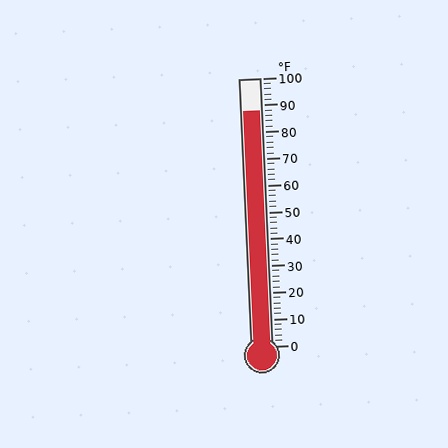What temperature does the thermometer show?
The thermometer shows approximately 88°F.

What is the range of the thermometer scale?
The thermometer scale ranges from 0°F to 100°F.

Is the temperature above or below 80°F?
The temperature is above 80°F.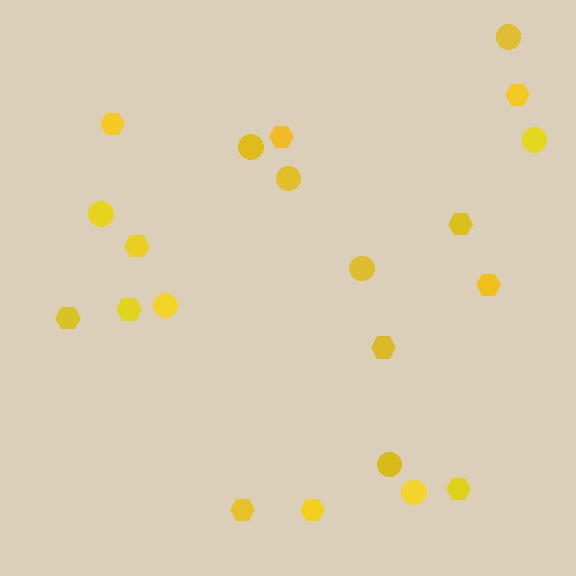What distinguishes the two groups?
There are 2 groups: one group of hexagons (12) and one group of circles (9).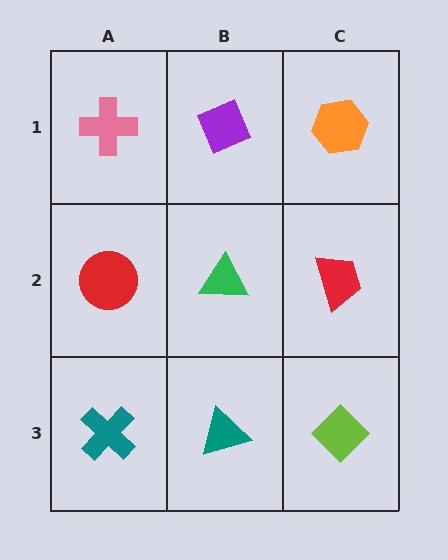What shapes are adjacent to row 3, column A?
A red circle (row 2, column A), a teal triangle (row 3, column B).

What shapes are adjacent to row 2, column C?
An orange hexagon (row 1, column C), a lime diamond (row 3, column C), a green triangle (row 2, column B).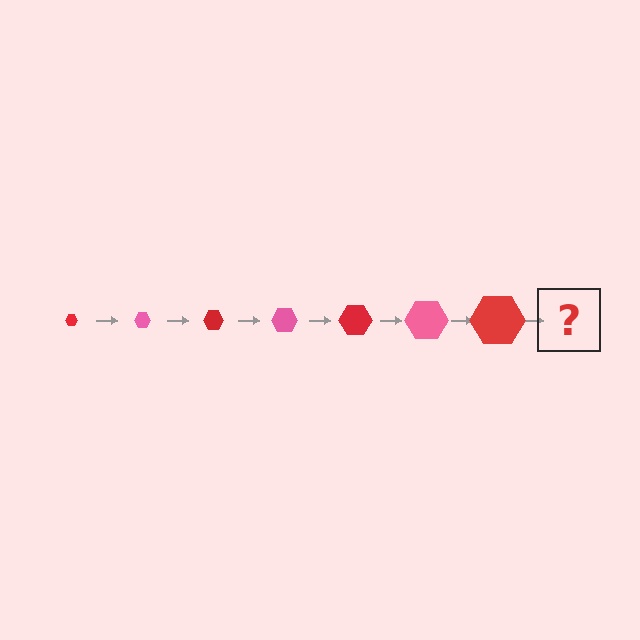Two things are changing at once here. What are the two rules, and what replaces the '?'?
The two rules are that the hexagon grows larger each step and the color cycles through red and pink. The '?' should be a pink hexagon, larger than the previous one.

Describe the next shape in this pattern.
It should be a pink hexagon, larger than the previous one.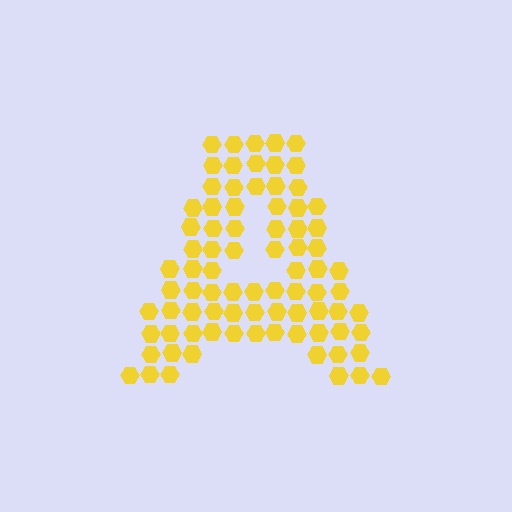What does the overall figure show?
The overall figure shows the letter A.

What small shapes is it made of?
It is made of small hexagons.